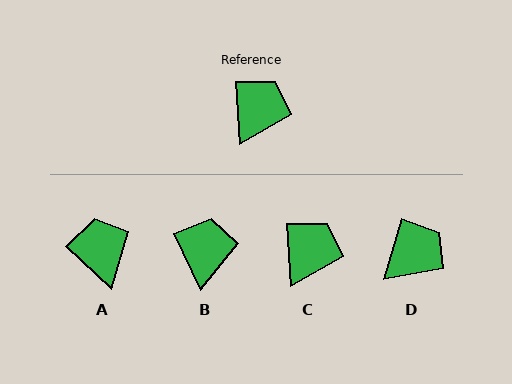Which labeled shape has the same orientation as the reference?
C.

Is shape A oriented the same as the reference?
No, it is off by about 43 degrees.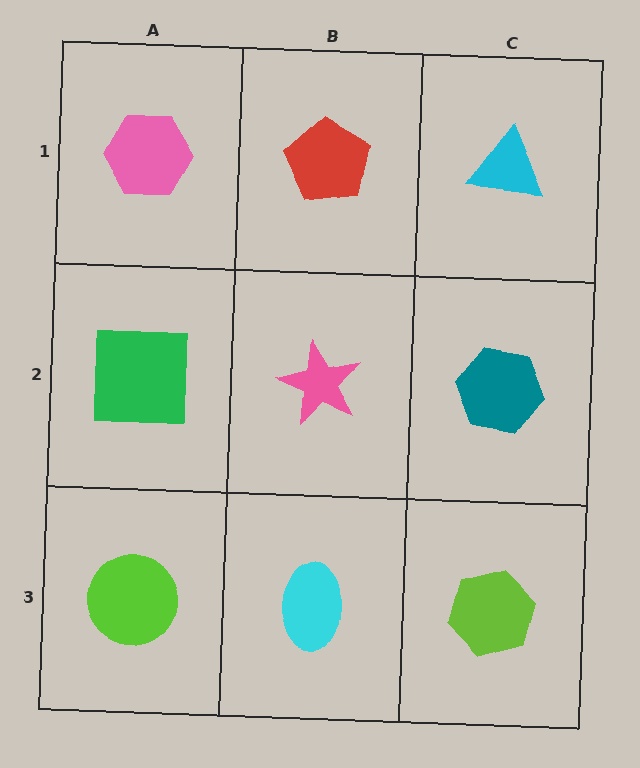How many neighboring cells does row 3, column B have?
3.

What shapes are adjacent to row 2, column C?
A cyan triangle (row 1, column C), a lime hexagon (row 3, column C), a pink star (row 2, column B).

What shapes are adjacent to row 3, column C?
A teal hexagon (row 2, column C), a cyan ellipse (row 3, column B).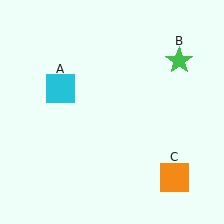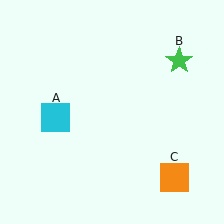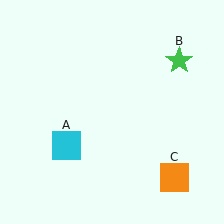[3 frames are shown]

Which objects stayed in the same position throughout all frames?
Green star (object B) and orange square (object C) remained stationary.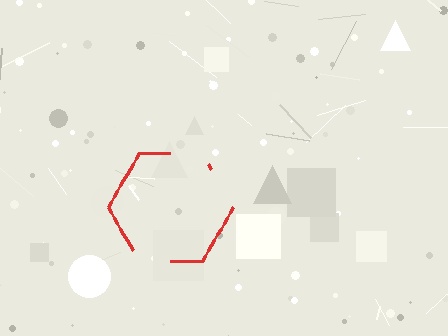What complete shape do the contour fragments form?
The contour fragments form a hexagon.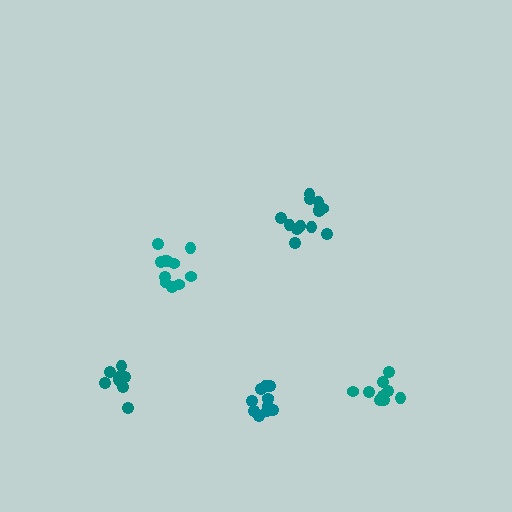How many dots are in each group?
Group 1: 13 dots, Group 2: 11 dots, Group 3: 8 dots, Group 4: 10 dots, Group 5: 10 dots (52 total).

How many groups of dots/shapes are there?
There are 5 groups.